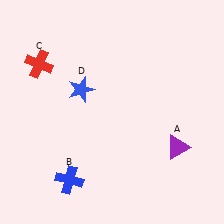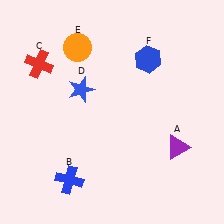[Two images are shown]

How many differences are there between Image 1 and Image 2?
There are 2 differences between the two images.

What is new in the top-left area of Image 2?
An orange circle (E) was added in the top-left area of Image 2.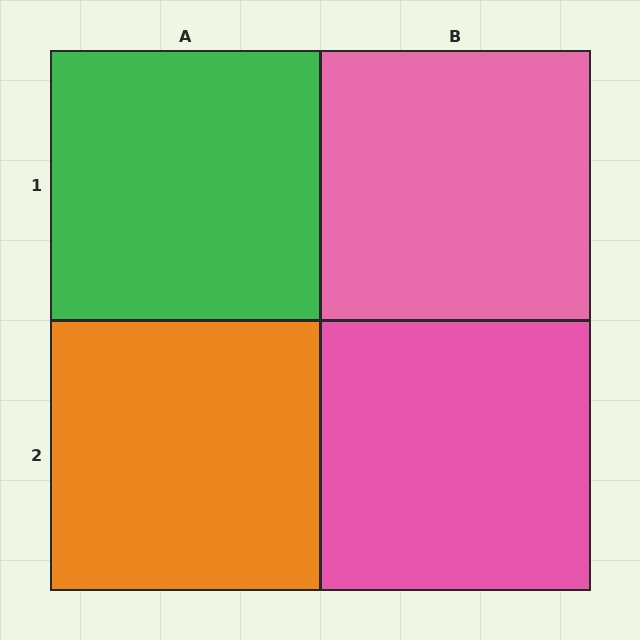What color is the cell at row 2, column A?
Orange.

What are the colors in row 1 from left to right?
Green, pink.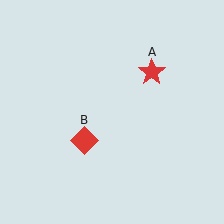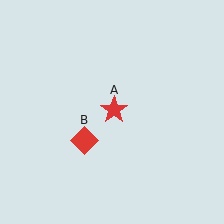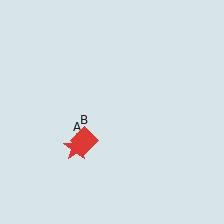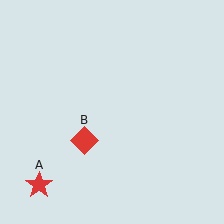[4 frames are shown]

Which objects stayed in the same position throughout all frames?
Red diamond (object B) remained stationary.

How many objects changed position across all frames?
1 object changed position: red star (object A).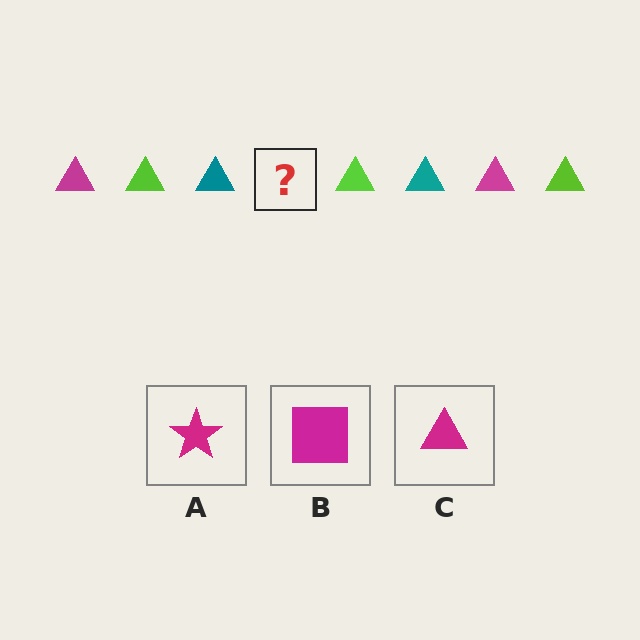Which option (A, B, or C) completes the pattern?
C.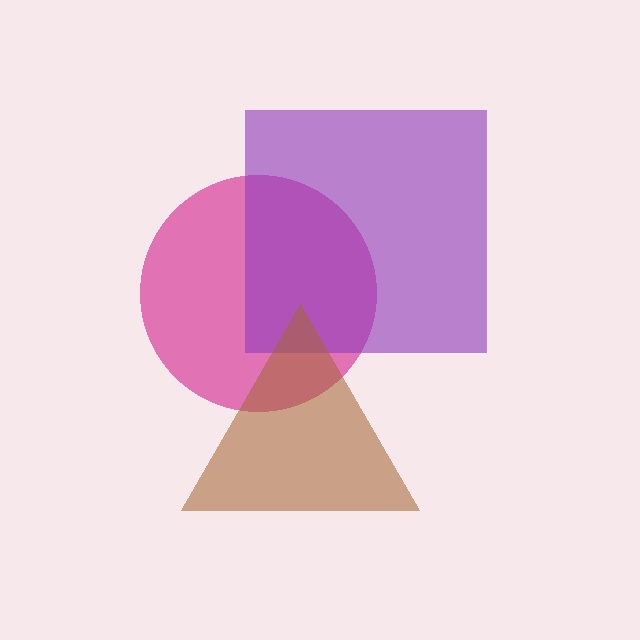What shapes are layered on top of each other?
The layered shapes are: a magenta circle, a purple square, a brown triangle.